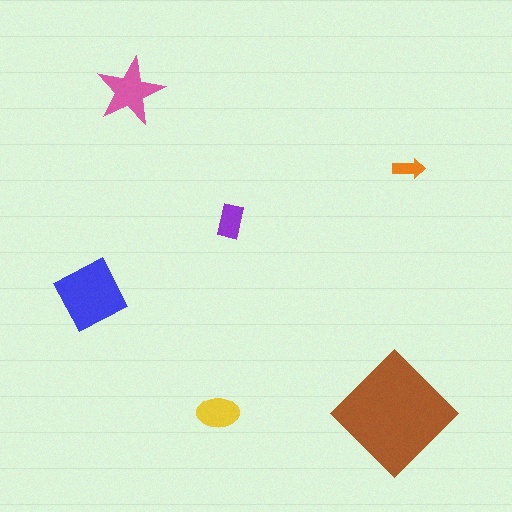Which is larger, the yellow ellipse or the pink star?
The pink star.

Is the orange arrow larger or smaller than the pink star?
Smaller.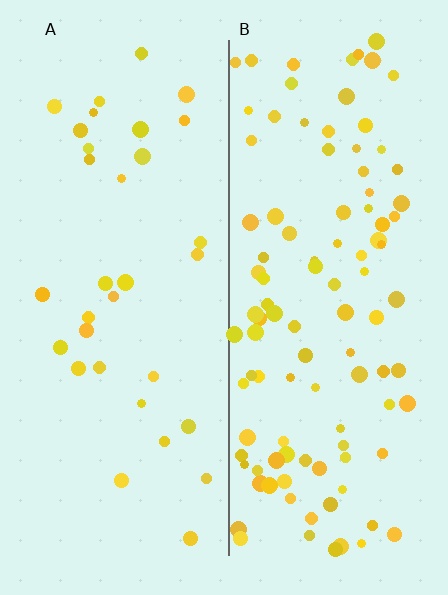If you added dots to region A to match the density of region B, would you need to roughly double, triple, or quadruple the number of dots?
Approximately triple.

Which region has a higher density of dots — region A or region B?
B (the right).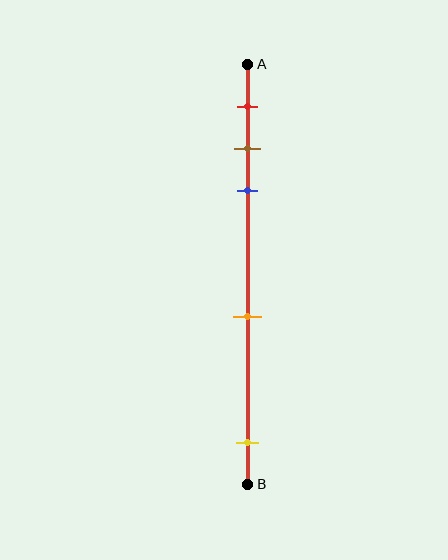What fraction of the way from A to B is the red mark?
The red mark is approximately 10% (0.1) of the way from A to B.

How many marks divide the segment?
There are 5 marks dividing the segment.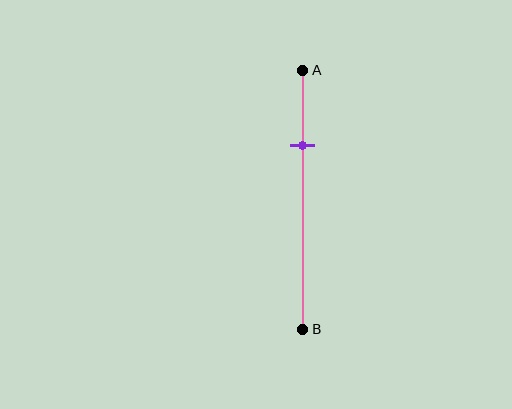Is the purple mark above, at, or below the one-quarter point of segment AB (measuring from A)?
The purple mark is below the one-quarter point of segment AB.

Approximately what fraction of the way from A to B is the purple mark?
The purple mark is approximately 30% of the way from A to B.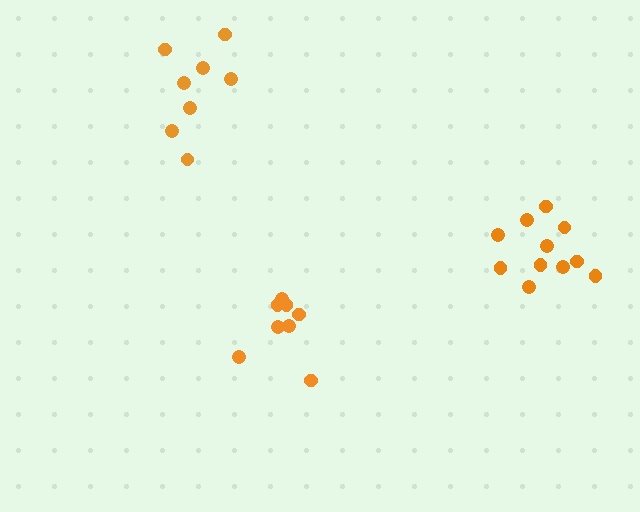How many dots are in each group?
Group 1: 11 dots, Group 2: 8 dots, Group 3: 8 dots (27 total).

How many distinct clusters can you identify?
There are 3 distinct clusters.